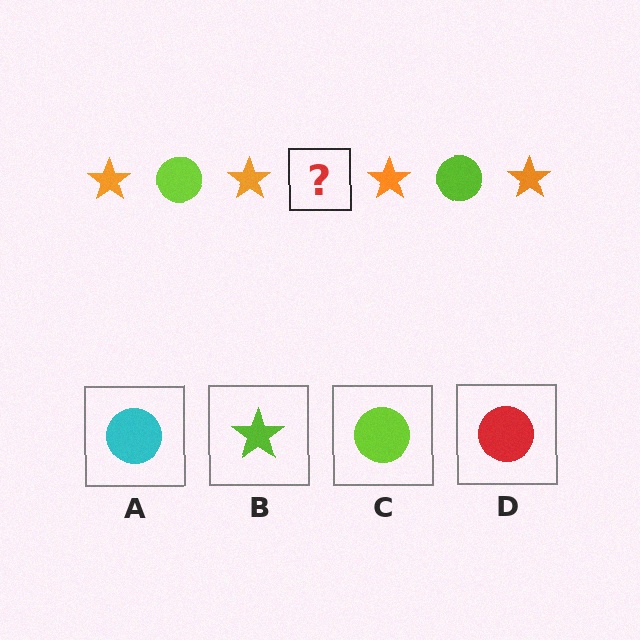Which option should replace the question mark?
Option C.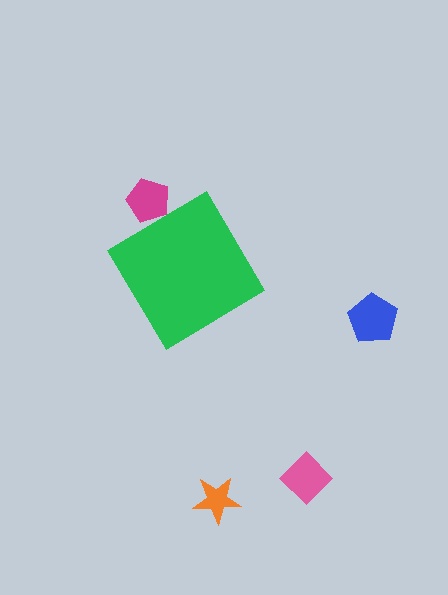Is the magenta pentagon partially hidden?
Yes, the magenta pentagon is partially hidden behind the green diamond.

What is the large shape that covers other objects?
A green diamond.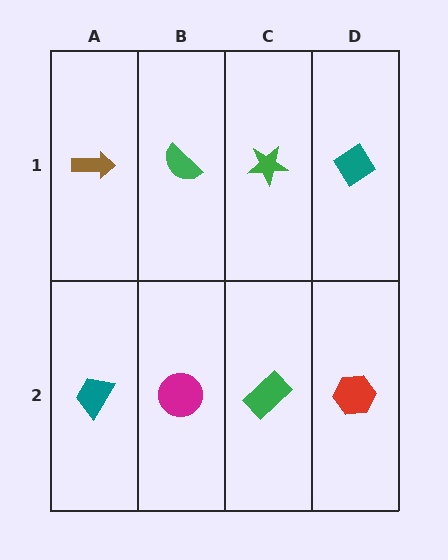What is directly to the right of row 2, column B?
A green rectangle.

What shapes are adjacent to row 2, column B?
A green semicircle (row 1, column B), a teal trapezoid (row 2, column A), a green rectangle (row 2, column C).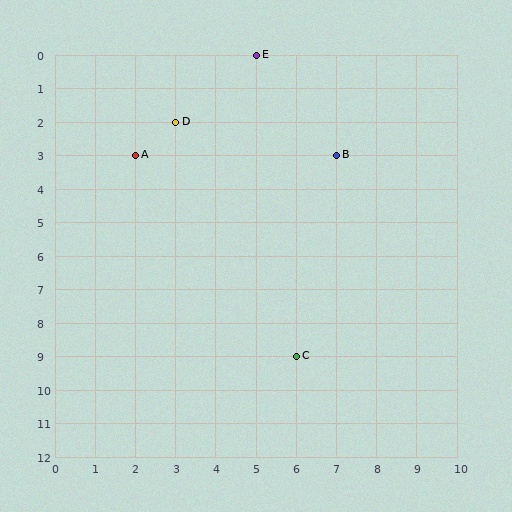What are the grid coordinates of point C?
Point C is at grid coordinates (6, 9).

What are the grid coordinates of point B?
Point B is at grid coordinates (7, 3).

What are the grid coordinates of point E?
Point E is at grid coordinates (5, 0).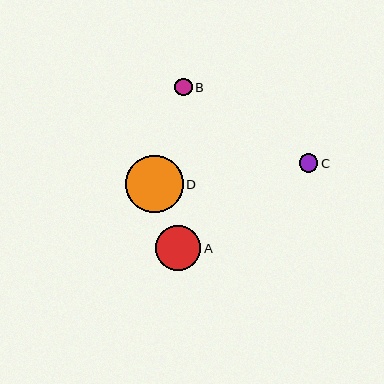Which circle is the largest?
Circle D is the largest with a size of approximately 57 pixels.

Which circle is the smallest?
Circle B is the smallest with a size of approximately 17 pixels.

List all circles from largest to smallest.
From largest to smallest: D, A, C, B.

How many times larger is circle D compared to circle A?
Circle D is approximately 1.3 times the size of circle A.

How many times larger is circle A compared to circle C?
Circle A is approximately 2.5 times the size of circle C.